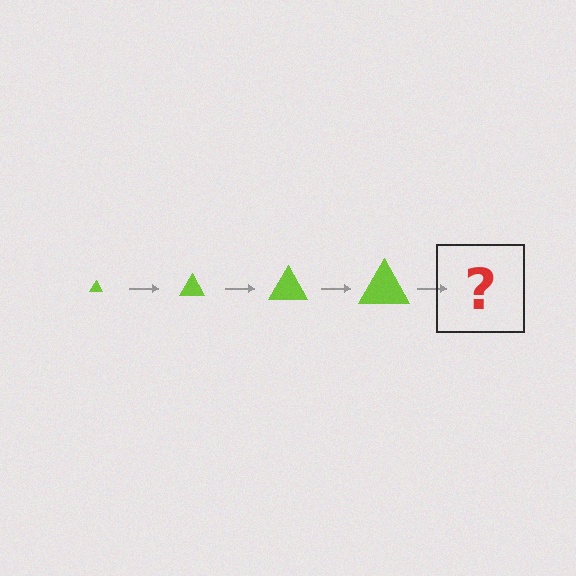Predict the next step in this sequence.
The next step is a lime triangle, larger than the previous one.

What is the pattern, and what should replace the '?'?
The pattern is that the triangle gets progressively larger each step. The '?' should be a lime triangle, larger than the previous one.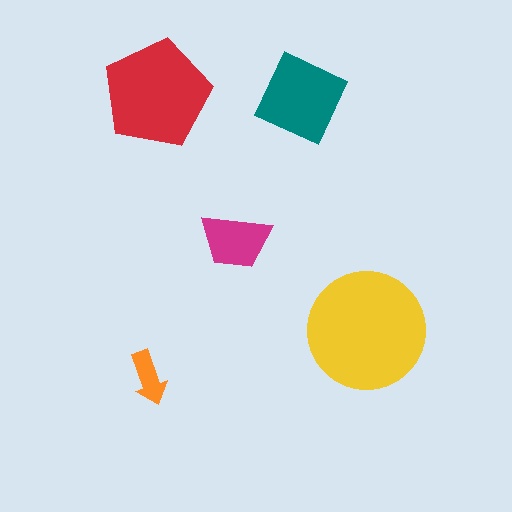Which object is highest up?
The red pentagon is topmost.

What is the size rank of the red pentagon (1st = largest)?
2nd.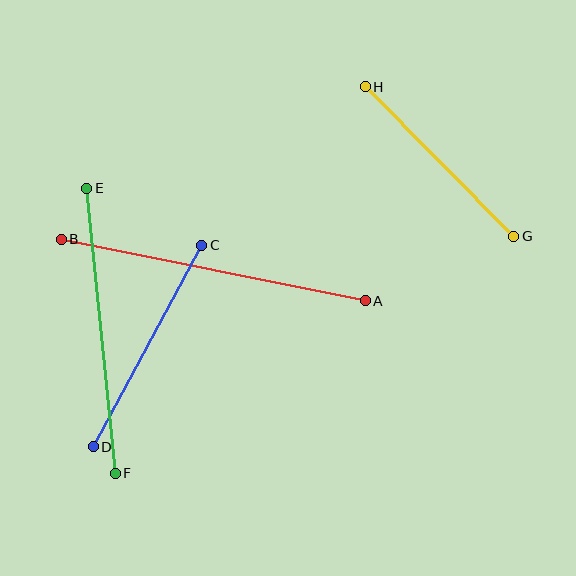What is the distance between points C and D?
The distance is approximately 229 pixels.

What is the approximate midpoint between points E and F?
The midpoint is at approximately (101, 331) pixels.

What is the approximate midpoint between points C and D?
The midpoint is at approximately (147, 346) pixels.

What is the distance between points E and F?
The distance is approximately 287 pixels.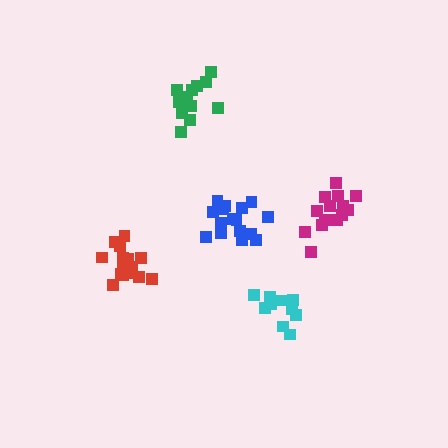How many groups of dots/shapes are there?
There are 5 groups.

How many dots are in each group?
Group 1: 16 dots, Group 2: 13 dots, Group 3: 15 dots, Group 4: 10 dots, Group 5: 14 dots (68 total).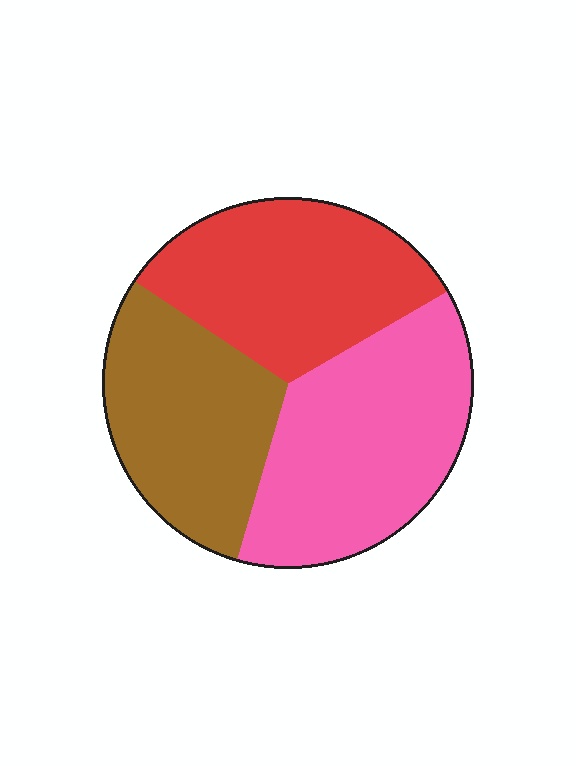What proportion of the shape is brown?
Brown covers about 30% of the shape.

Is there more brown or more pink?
Pink.